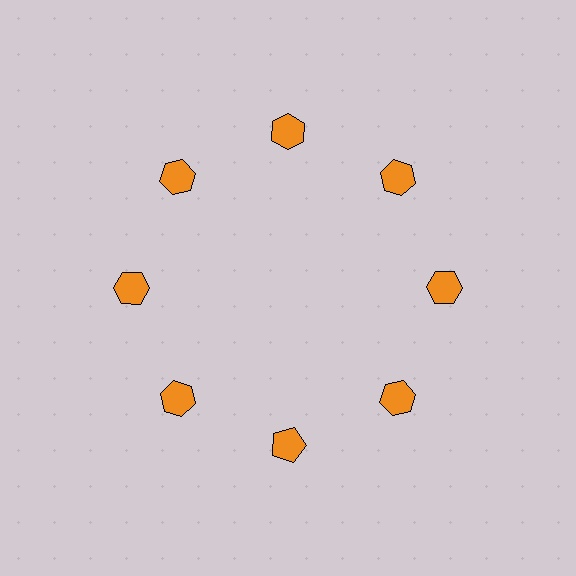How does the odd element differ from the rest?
It has a different shape: pentagon instead of hexagon.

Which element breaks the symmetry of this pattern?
The orange pentagon at roughly the 6 o'clock position breaks the symmetry. All other shapes are orange hexagons.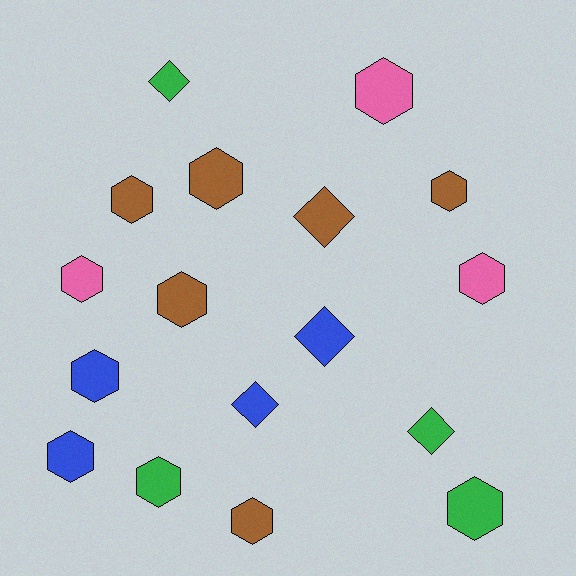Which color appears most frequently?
Brown, with 6 objects.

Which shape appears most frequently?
Hexagon, with 12 objects.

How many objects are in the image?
There are 17 objects.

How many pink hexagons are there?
There are 3 pink hexagons.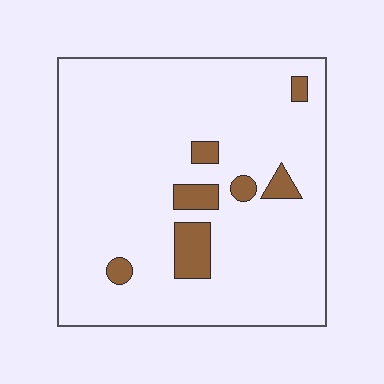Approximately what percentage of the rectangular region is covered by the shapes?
Approximately 10%.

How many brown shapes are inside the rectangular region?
7.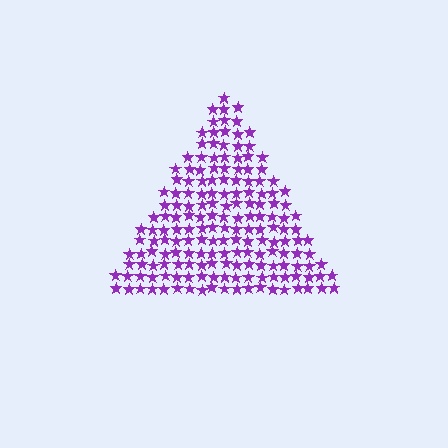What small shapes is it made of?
It is made of small stars.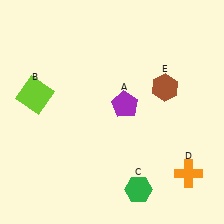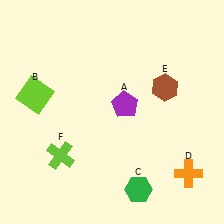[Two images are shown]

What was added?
A lime cross (F) was added in Image 2.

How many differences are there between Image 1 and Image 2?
There is 1 difference between the two images.